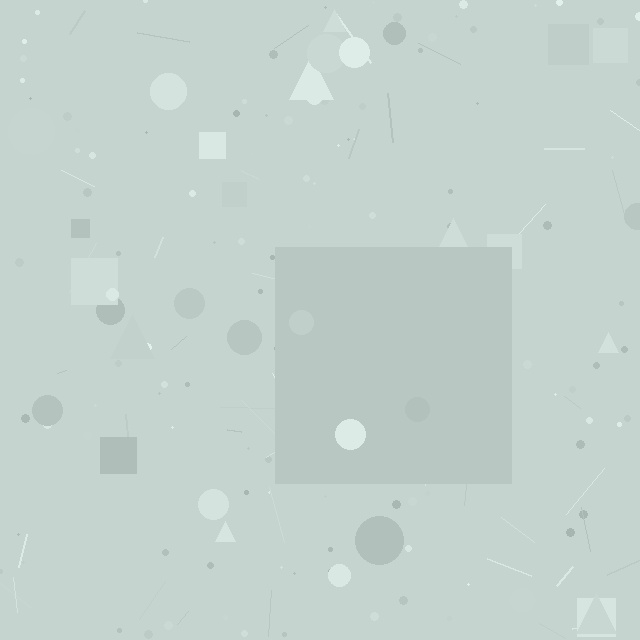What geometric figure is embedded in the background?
A square is embedded in the background.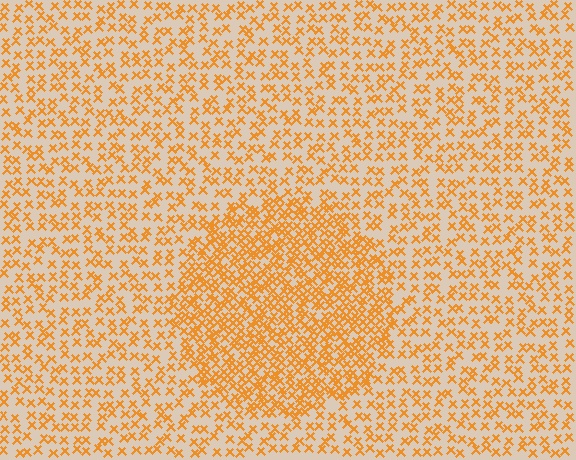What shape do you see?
I see a circle.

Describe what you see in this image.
The image contains small orange elements arranged at two different densities. A circle-shaped region is visible where the elements are more densely packed than the surrounding area.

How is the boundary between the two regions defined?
The boundary is defined by a change in element density (approximately 2.1x ratio). All elements are the same color, size, and shape.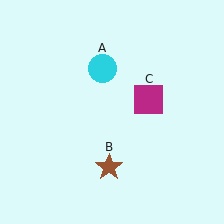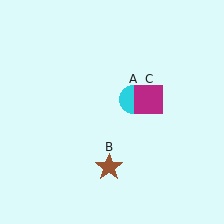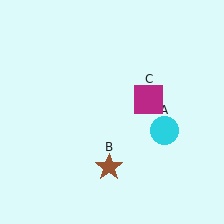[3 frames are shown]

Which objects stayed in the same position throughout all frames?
Brown star (object B) and magenta square (object C) remained stationary.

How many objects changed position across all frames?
1 object changed position: cyan circle (object A).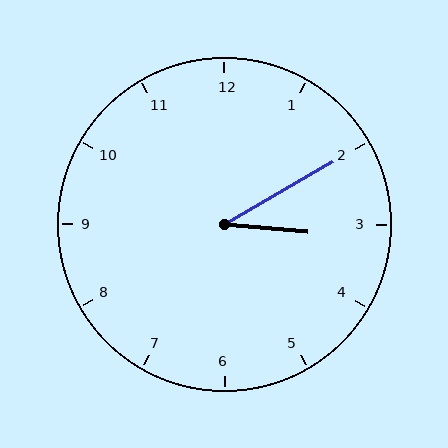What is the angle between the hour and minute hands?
Approximately 35 degrees.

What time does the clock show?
3:10.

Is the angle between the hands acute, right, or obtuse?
It is acute.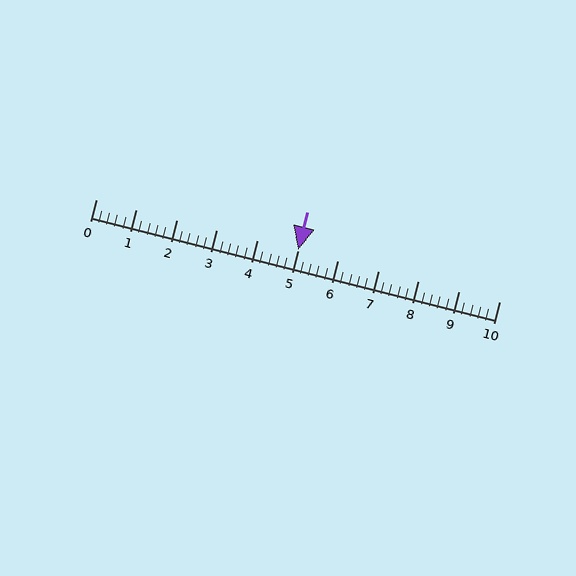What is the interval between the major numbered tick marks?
The major tick marks are spaced 1 units apart.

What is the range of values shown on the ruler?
The ruler shows values from 0 to 10.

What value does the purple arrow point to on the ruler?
The purple arrow points to approximately 5.0.